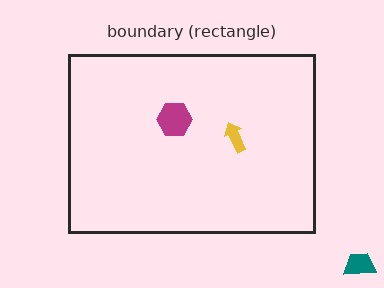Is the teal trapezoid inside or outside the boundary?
Outside.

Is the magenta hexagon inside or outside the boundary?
Inside.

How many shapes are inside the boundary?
2 inside, 1 outside.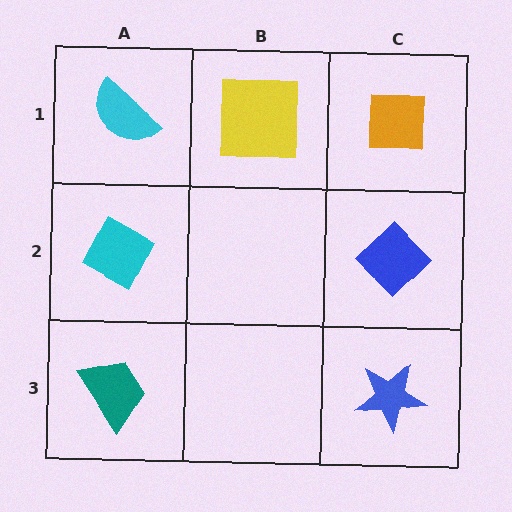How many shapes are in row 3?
2 shapes.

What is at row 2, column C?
A blue diamond.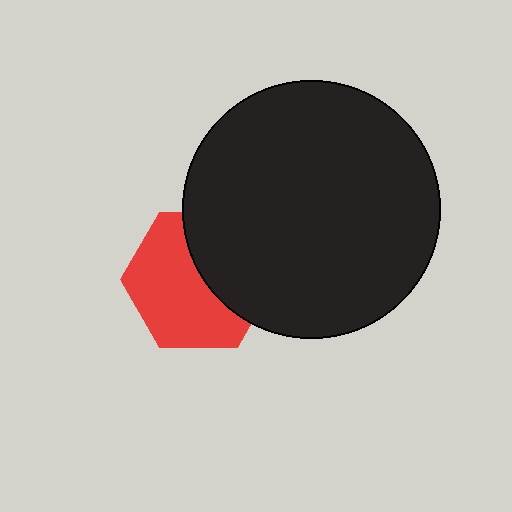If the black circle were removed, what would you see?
You would see the complete red hexagon.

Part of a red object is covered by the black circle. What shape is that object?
It is a hexagon.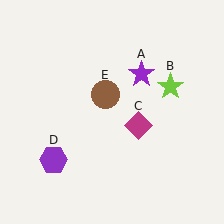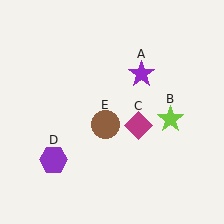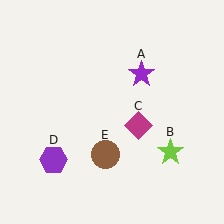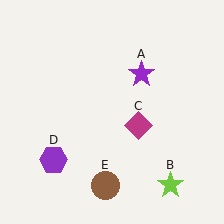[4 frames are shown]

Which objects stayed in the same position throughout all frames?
Purple star (object A) and magenta diamond (object C) and purple hexagon (object D) remained stationary.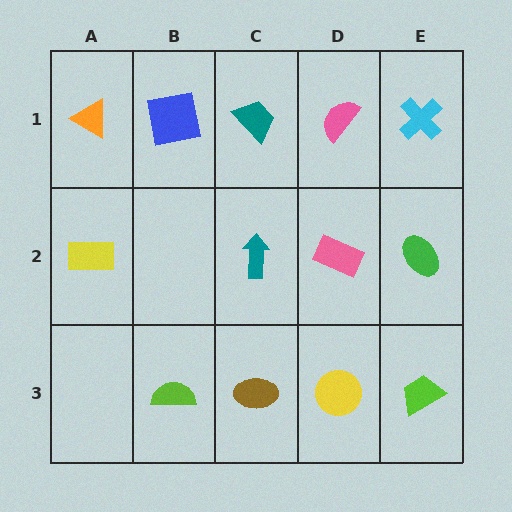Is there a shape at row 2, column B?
No, that cell is empty.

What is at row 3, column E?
A lime trapezoid.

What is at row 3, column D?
A yellow circle.